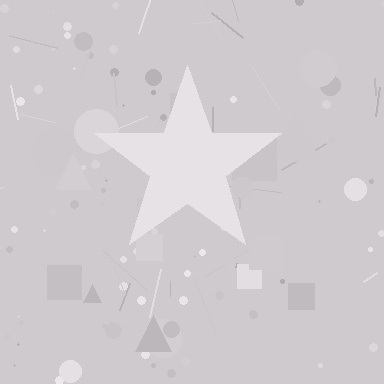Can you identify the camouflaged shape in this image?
The camouflaged shape is a star.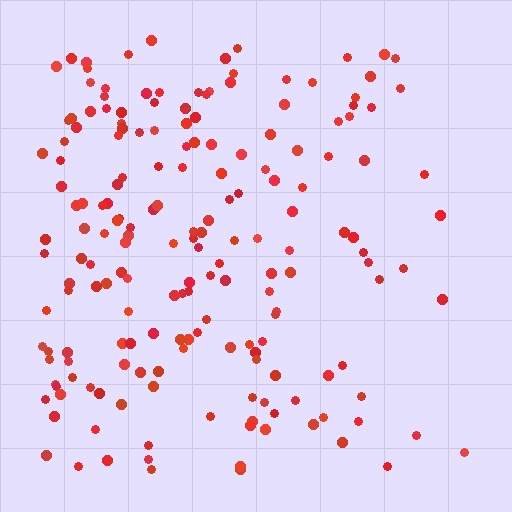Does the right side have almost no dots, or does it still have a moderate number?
Still a moderate number, just noticeably fewer than the left.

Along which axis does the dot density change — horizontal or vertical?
Horizontal.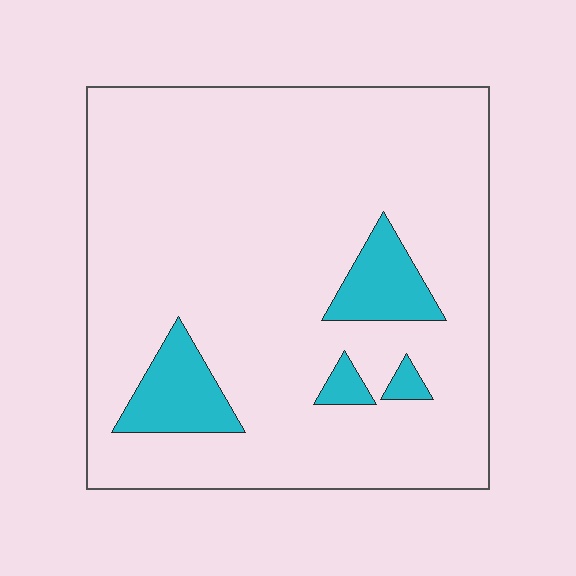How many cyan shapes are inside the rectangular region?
4.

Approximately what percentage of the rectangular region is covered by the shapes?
Approximately 10%.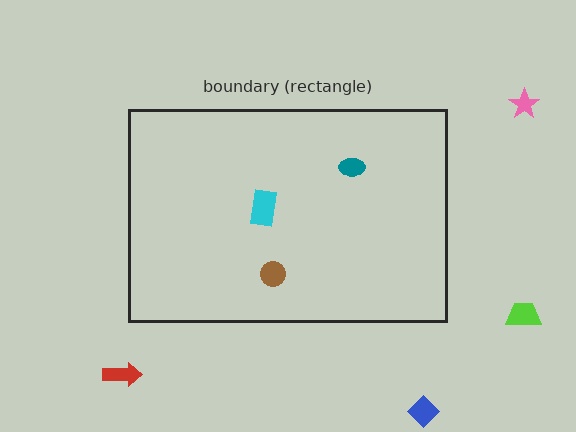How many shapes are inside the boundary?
3 inside, 4 outside.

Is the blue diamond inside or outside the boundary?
Outside.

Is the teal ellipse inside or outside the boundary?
Inside.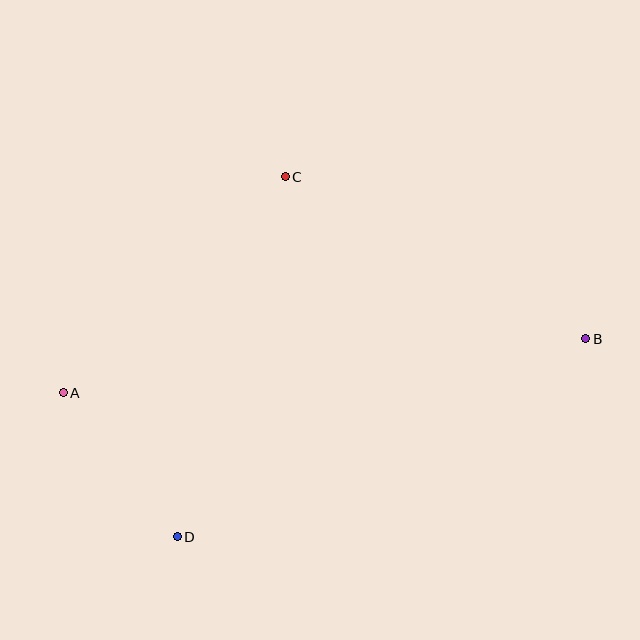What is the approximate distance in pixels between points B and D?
The distance between B and D is approximately 454 pixels.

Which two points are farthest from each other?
Points A and B are farthest from each other.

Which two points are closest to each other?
Points A and D are closest to each other.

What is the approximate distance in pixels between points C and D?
The distance between C and D is approximately 376 pixels.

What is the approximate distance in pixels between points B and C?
The distance between B and C is approximately 341 pixels.